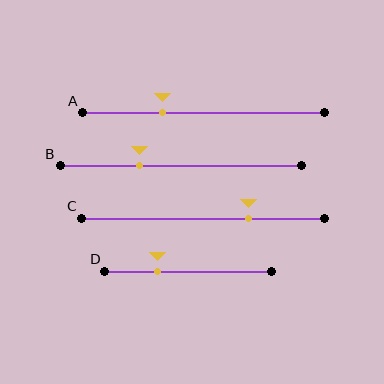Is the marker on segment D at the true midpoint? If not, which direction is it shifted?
No, the marker on segment D is shifted to the left by about 18% of the segment length.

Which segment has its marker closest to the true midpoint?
Segment A has its marker closest to the true midpoint.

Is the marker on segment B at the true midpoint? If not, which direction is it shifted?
No, the marker on segment B is shifted to the left by about 17% of the segment length.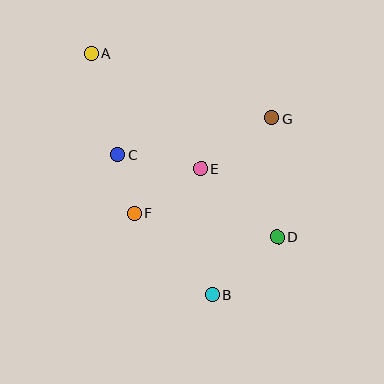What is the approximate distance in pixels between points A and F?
The distance between A and F is approximately 165 pixels.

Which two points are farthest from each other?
Points A and B are farthest from each other.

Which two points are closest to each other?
Points C and F are closest to each other.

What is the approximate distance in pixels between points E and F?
The distance between E and F is approximately 80 pixels.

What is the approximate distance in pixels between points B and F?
The distance between B and F is approximately 113 pixels.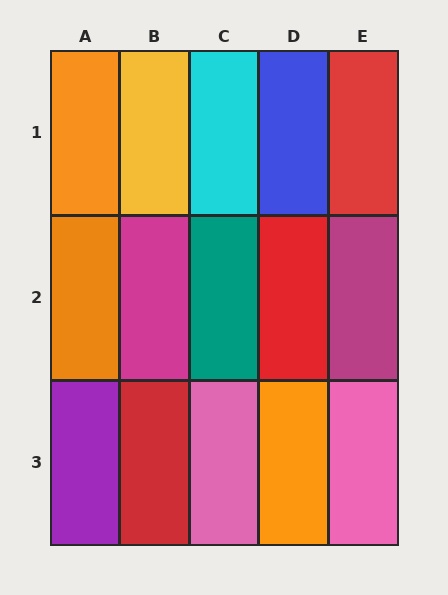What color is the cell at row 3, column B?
Red.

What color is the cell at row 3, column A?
Purple.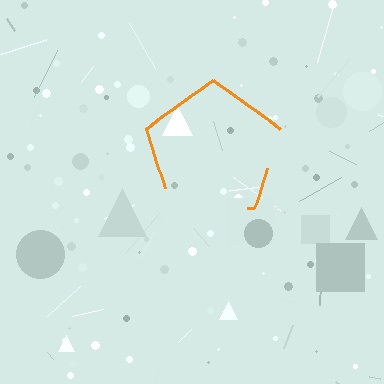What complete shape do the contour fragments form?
The contour fragments form a pentagon.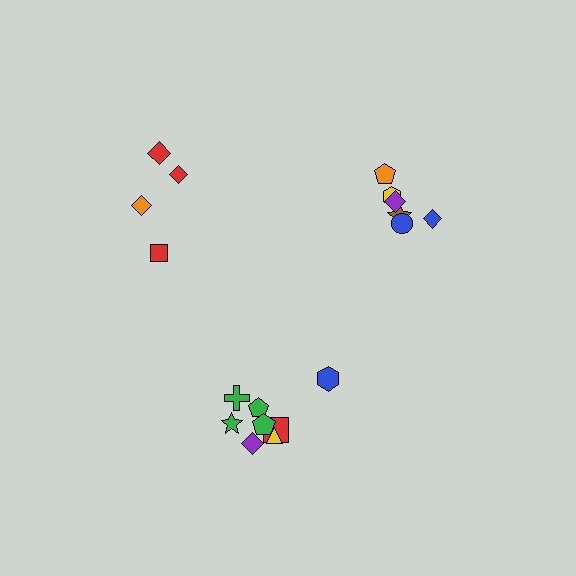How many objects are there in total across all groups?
There are 18 objects.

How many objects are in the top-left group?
There are 4 objects.